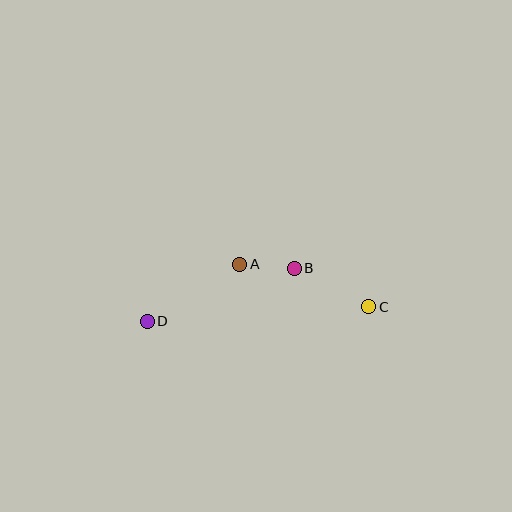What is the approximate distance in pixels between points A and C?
The distance between A and C is approximately 136 pixels.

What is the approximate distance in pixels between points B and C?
The distance between B and C is approximately 84 pixels.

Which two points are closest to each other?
Points A and B are closest to each other.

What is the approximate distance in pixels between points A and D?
The distance between A and D is approximately 109 pixels.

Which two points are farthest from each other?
Points C and D are farthest from each other.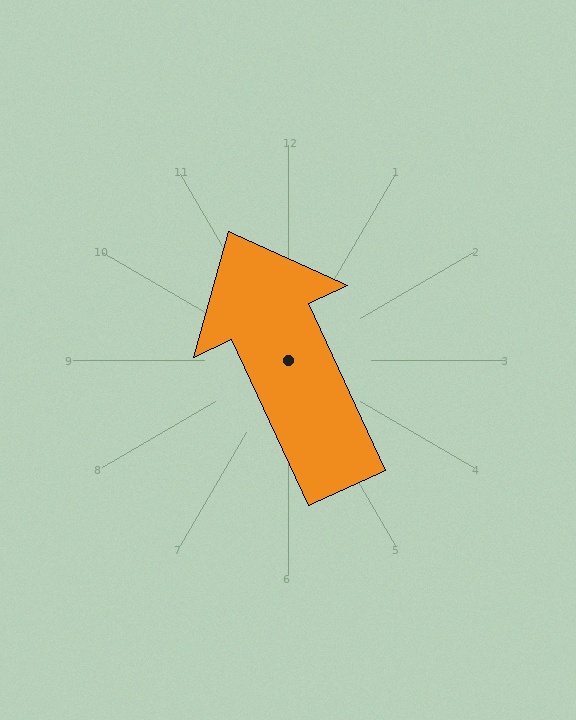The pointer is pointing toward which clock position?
Roughly 11 o'clock.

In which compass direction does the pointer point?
Northwest.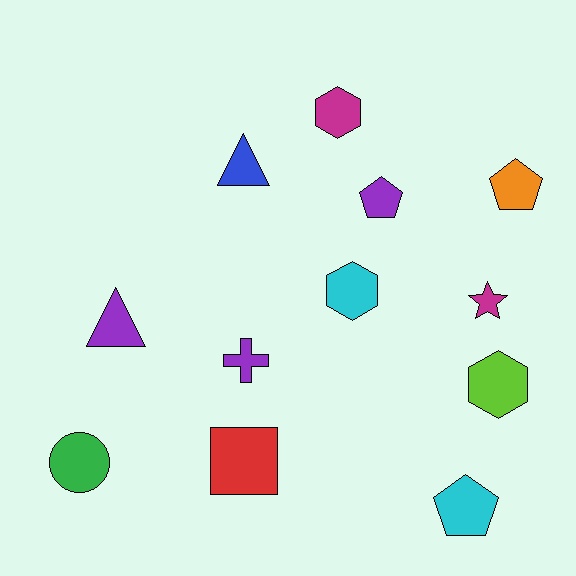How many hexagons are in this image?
There are 3 hexagons.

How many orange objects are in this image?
There is 1 orange object.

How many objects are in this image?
There are 12 objects.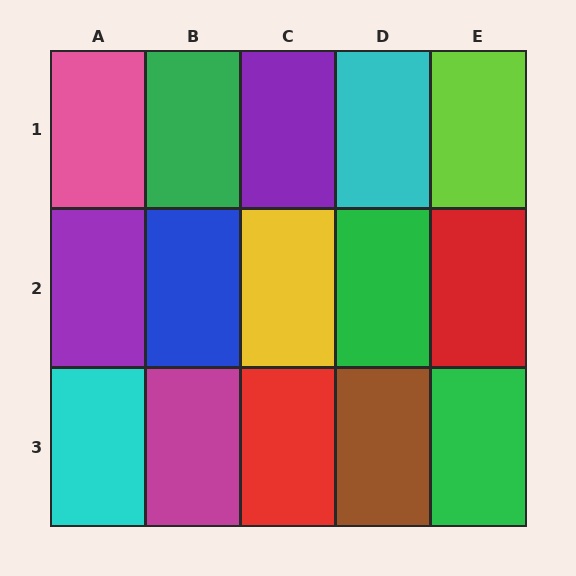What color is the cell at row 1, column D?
Cyan.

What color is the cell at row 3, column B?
Magenta.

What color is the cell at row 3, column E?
Green.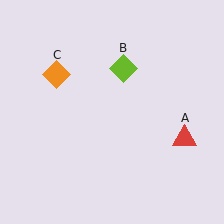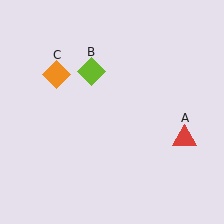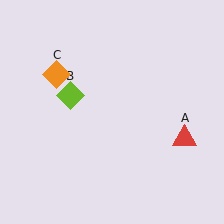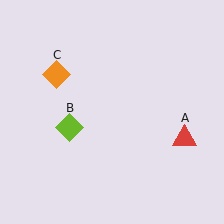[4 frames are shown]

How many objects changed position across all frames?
1 object changed position: lime diamond (object B).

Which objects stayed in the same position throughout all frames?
Red triangle (object A) and orange diamond (object C) remained stationary.